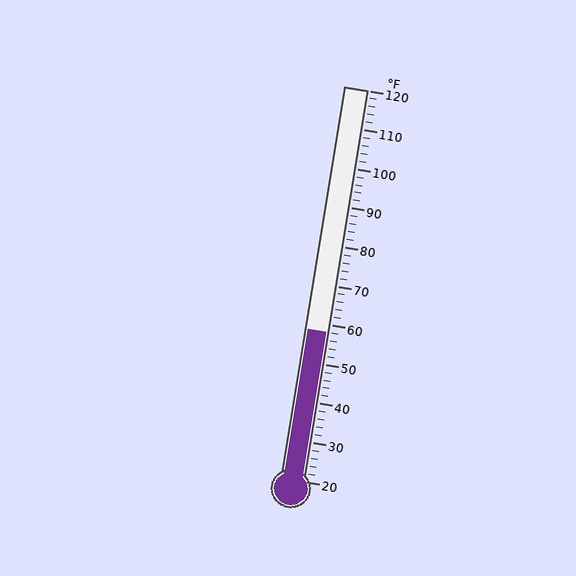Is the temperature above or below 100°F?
The temperature is below 100°F.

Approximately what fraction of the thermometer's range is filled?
The thermometer is filled to approximately 40% of its range.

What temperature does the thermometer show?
The thermometer shows approximately 58°F.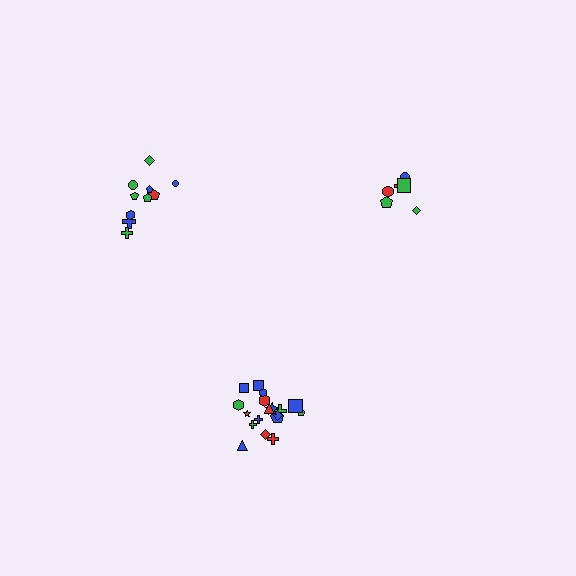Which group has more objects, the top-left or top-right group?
The top-left group.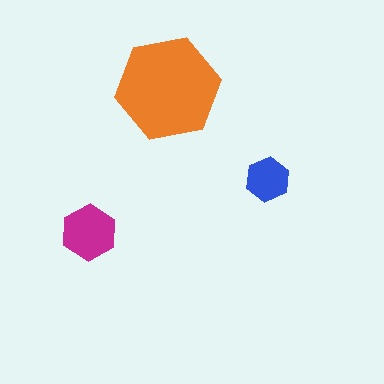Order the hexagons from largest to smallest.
the orange one, the magenta one, the blue one.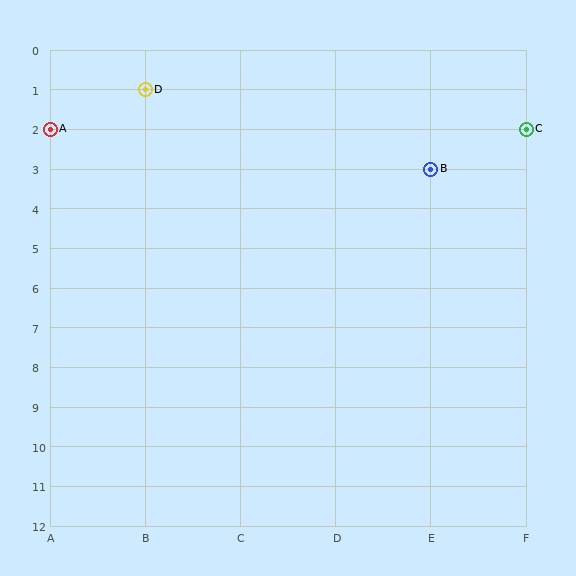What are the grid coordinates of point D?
Point D is at grid coordinates (B, 1).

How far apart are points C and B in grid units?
Points C and B are 1 column and 1 row apart (about 1.4 grid units diagonally).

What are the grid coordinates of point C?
Point C is at grid coordinates (F, 2).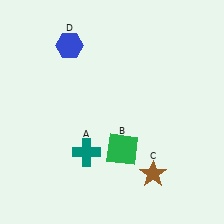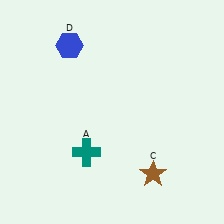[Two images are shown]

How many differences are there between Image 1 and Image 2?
There is 1 difference between the two images.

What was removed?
The green square (B) was removed in Image 2.